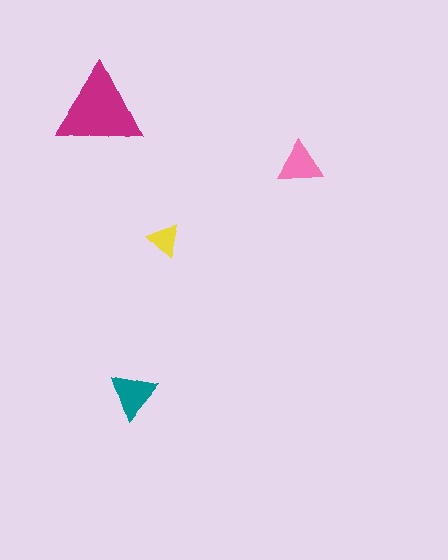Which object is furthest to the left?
The magenta triangle is leftmost.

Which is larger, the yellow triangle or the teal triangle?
The teal one.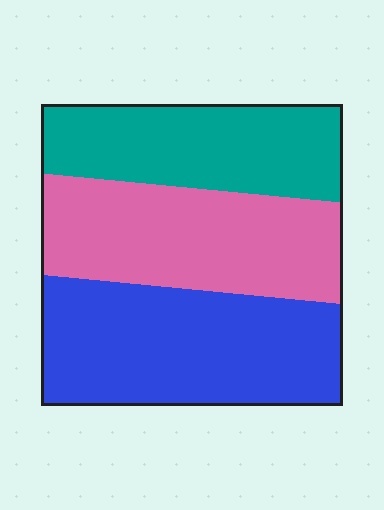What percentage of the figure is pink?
Pink takes up between a quarter and a half of the figure.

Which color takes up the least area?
Teal, at roughly 30%.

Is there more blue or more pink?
Blue.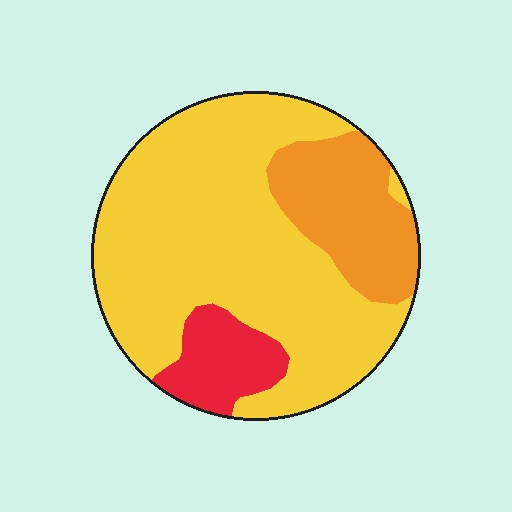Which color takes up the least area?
Red, at roughly 10%.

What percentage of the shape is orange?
Orange takes up about one fifth (1/5) of the shape.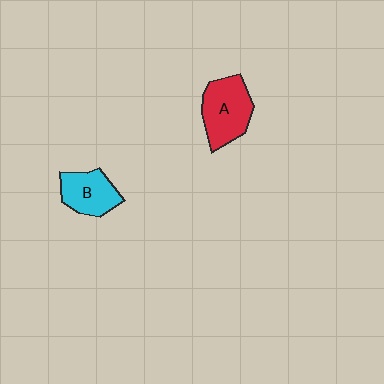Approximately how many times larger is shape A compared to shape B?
Approximately 1.3 times.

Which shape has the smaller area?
Shape B (cyan).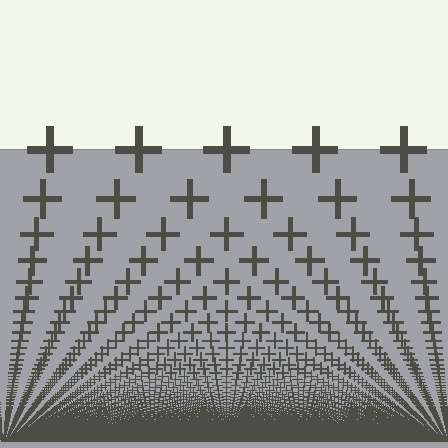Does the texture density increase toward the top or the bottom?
Density increases toward the bottom.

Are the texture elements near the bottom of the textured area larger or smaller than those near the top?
Smaller. The gradient is inverted — elements near the bottom are smaller and denser.